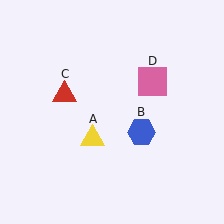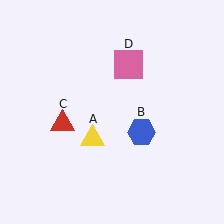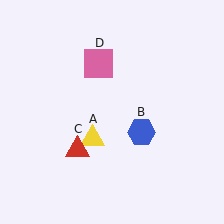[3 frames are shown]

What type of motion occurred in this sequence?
The red triangle (object C), pink square (object D) rotated counterclockwise around the center of the scene.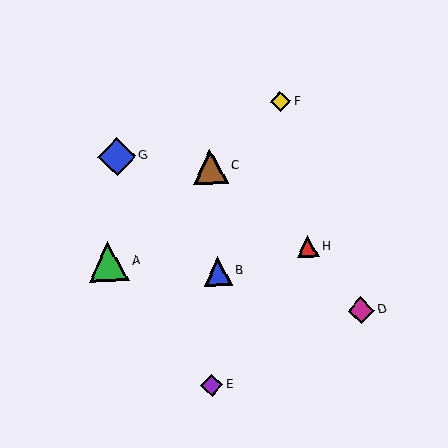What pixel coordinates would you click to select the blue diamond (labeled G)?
Click at (117, 157) to select the blue diamond G.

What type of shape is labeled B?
Shape B is a blue triangle.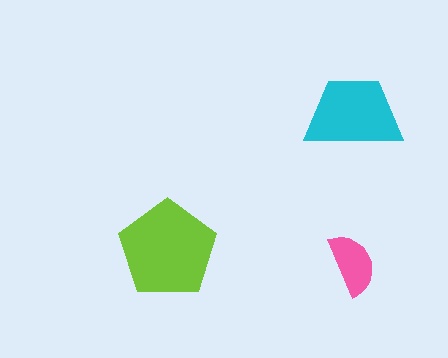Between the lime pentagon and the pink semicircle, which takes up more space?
The lime pentagon.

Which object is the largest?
The lime pentagon.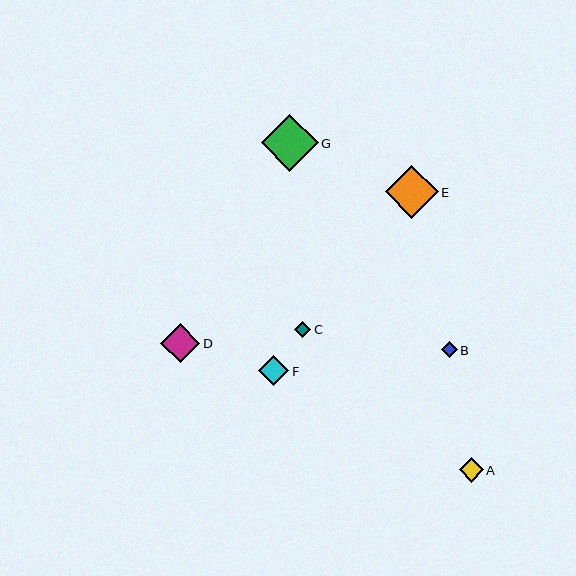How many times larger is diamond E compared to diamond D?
Diamond E is approximately 1.3 times the size of diamond D.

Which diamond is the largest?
Diamond G is the largest with a size of approximately 57 pixels.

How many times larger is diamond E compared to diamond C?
Diamond E is approximately 3.2 times the size of diamond C.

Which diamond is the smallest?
Diamond B is the smallest with a size of approximately 16 pixels.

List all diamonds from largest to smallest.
From largest to smallest: G, E, D, F, A, C, B.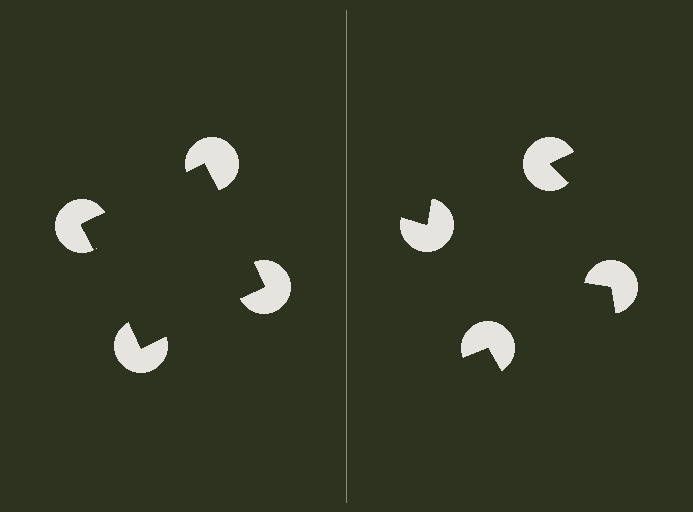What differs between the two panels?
The pac-man discs are positioned identically on both sides; only the wedge orientations differ. On the left they align to a square; on the right they are misaligned.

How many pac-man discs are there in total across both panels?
8 — 4 on each side.